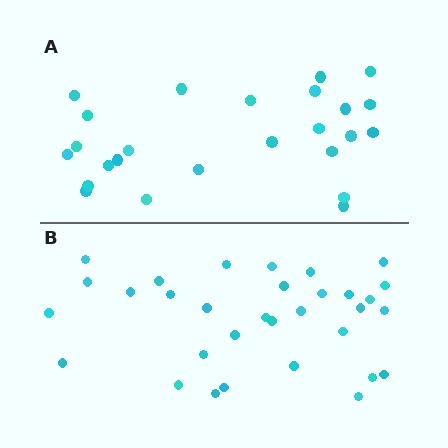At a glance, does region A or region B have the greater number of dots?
Region B (the bottom region) has more dots.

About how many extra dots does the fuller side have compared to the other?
Region B has roughly 8 or so more dots than region A.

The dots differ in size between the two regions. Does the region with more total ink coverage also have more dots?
No. Region A has more total ink coverage because its dots are larger, but region B actually contains more individual dots. Total area can be misleading — the number of items is what matters here.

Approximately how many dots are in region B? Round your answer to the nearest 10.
About 30 dots. (The exact count is 32, which rounds to 30.)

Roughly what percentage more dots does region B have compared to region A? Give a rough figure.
About 30% more.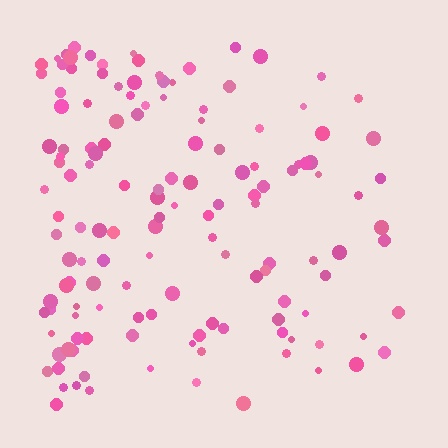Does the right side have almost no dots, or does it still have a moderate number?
Still a moderate number, just noticeably fewer than the left.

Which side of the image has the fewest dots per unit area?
The right.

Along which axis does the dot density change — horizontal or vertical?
Horizontal.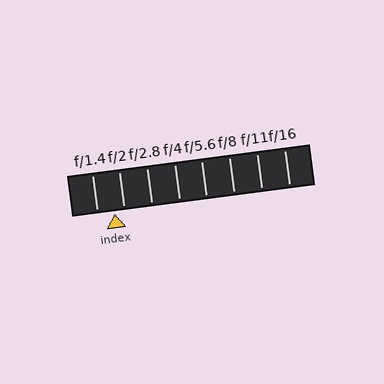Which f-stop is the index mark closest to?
The index mark is closest to f/2.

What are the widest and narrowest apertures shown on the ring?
The widest aperture shown is f/1.4 and the narrowest is f/16.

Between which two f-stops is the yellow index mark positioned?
The index mark is between f/1.4 and f/2.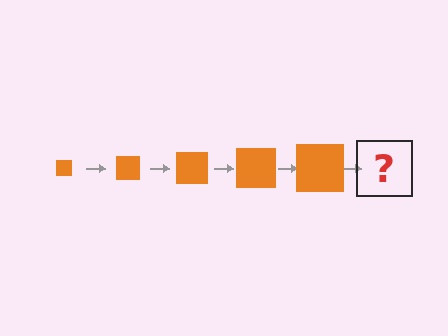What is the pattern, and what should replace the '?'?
The pattern is that the square gets progressively larger each step. The '?' should be an orange square, larger than the previous one.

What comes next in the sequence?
The next element should be an orange square, larger than the previous one.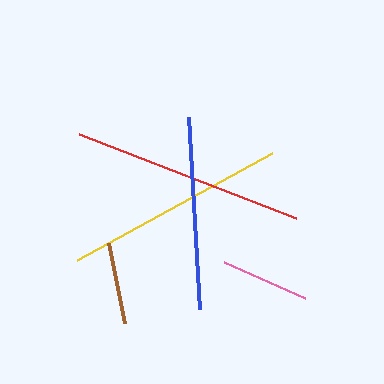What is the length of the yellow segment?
The yellow segment is approximately 222 pixels long.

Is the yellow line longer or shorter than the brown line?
The yellow line is longer than the brown line.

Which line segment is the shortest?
The brown line is the shortest at approximately 81 pixels.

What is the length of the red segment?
The red segment is approximately 232 pixels long.